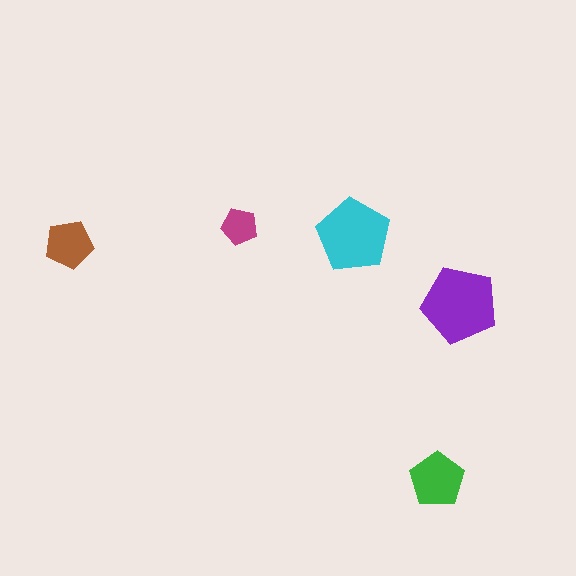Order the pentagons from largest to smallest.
the purple one, the cyan one, the green one, the brown one, the magenta one.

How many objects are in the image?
There are 5 objects in the image.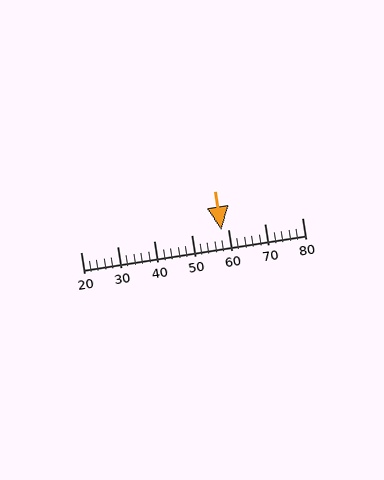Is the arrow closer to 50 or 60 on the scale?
The arrow is closer to 60.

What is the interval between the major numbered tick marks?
The major tick marks are spaced 10 units apart.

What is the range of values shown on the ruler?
The ruler shows values from 20 to 80.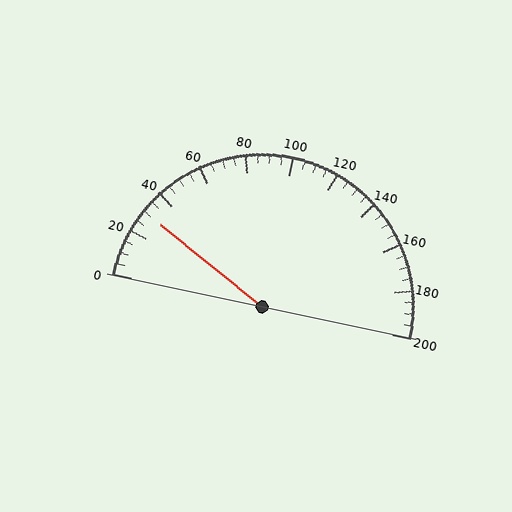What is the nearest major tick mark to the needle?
The nearest major tick mark is 40.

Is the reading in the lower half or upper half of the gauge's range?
The reading is in the lower half of the range (0 to 200).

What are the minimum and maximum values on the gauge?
The gauge ranges from 0 to 200.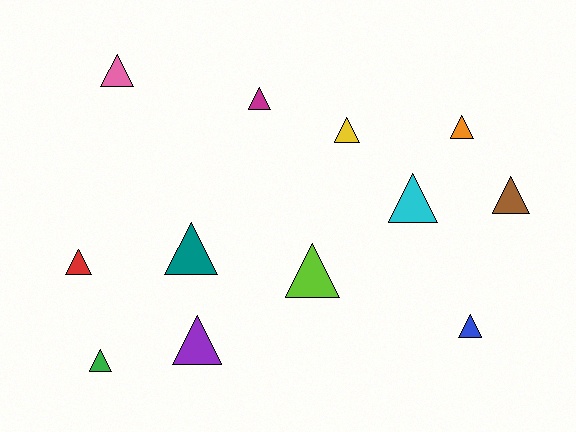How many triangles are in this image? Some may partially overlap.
There are 12 triangles.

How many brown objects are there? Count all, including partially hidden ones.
There is 1 brown object.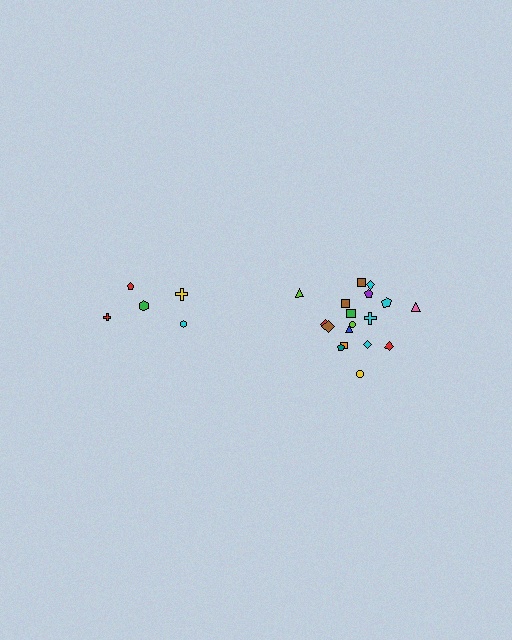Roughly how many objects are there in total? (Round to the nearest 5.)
Roughly 25 objects in total.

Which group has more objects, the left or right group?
The right group.